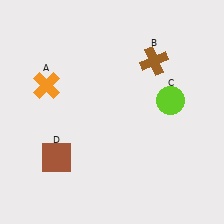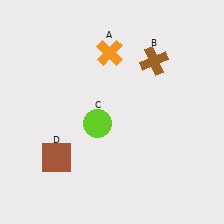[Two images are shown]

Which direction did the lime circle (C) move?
The lime circle (C) moved left.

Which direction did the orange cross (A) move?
The orange cross (A) moved right.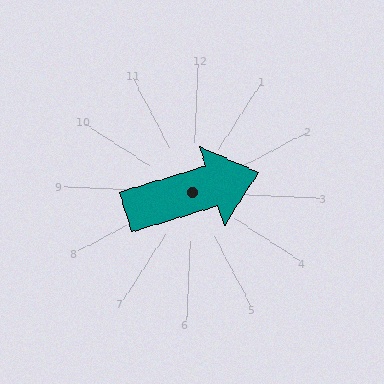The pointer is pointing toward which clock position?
Roughly 2 o'clock.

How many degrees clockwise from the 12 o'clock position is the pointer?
Approximately 71 degrees.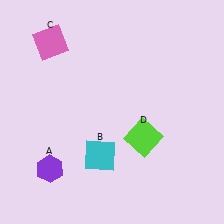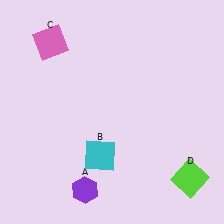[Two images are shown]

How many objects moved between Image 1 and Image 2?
2 objects moved between the two images.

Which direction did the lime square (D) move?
The lime square (D) moved right.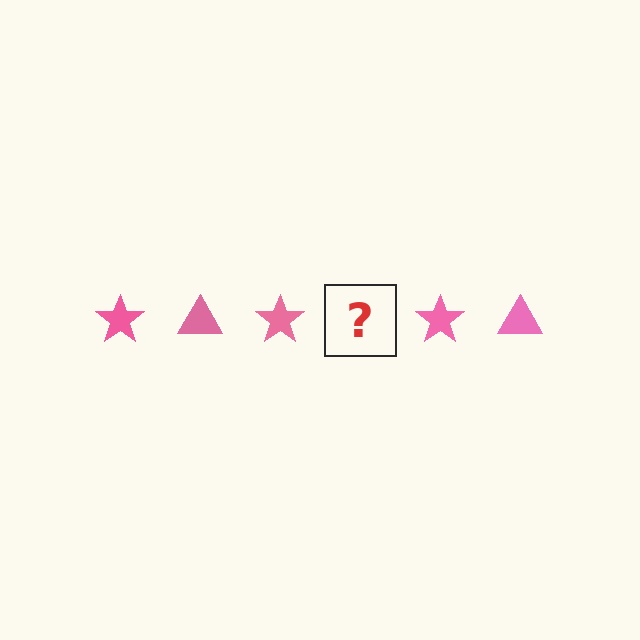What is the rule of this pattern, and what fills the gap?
The rule is that the pattern cycles through star, triangle shapes in pink. The gap should be filled with a pink triangle.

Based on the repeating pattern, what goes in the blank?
The blank should be a pink triangle.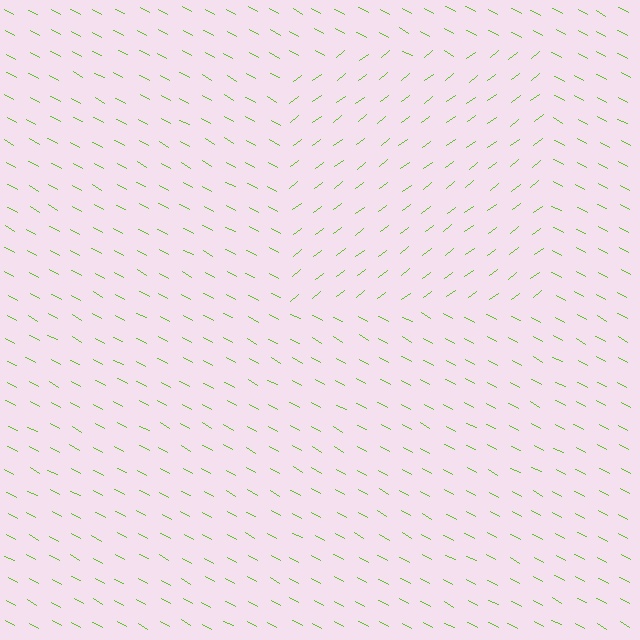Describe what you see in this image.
The image is filled with small lime line segments. A rectangle region in the image has lines oriented differently from the surrounding lines, creating a visible texture boundary.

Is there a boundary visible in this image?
Yes, there is a texture boundary formed by a change in line orientation.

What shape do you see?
I see a rectangle.